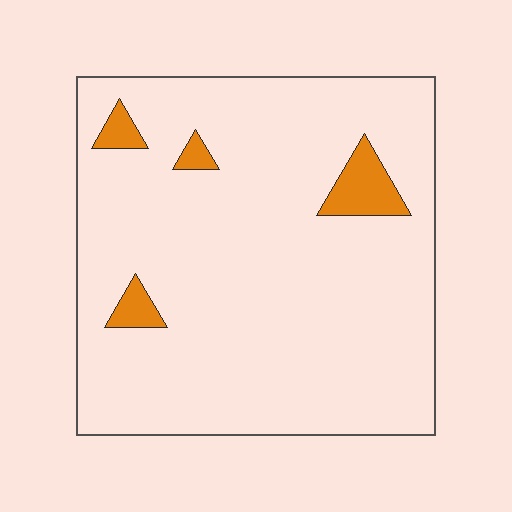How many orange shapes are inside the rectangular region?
4.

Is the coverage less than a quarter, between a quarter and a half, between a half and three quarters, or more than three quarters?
Less than a quarter.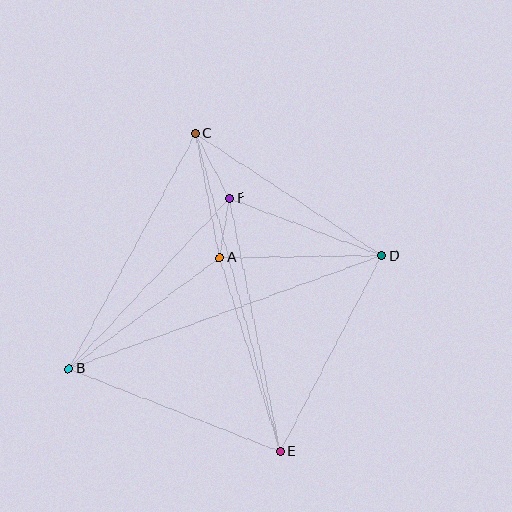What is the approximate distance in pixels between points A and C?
The distance between A and C is approximately 127 pixels.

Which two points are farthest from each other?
Points B and D are farthest from each other.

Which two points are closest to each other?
Points A and F are closest to each other.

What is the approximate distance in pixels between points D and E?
The distance between D and E is approximately 220 pixels.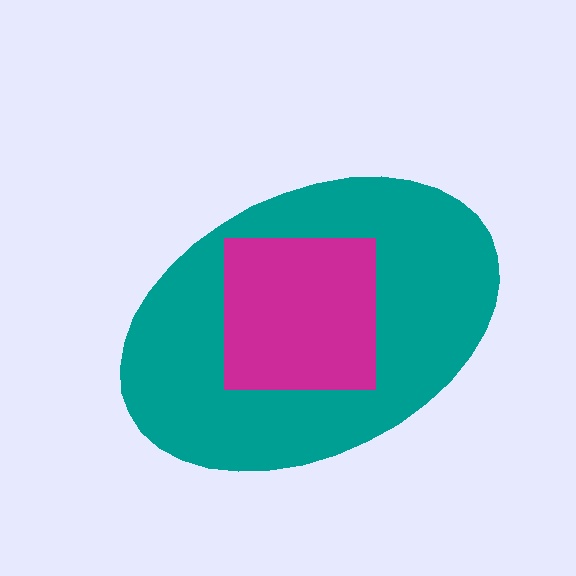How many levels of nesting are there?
2.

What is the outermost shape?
The teal ellipse.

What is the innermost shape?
The magenta square.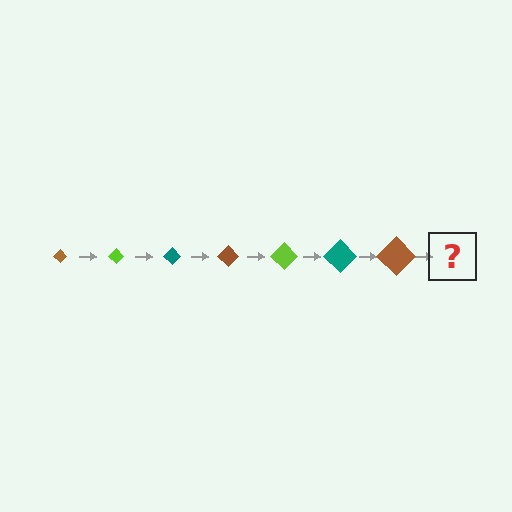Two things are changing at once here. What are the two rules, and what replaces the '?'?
The two rules are that the diamond grows larger each step and the color cycles through brown, lime, and teal. The '?' should be a lime diamond, larger than the previous one.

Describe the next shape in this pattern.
It should be a lime diamond, larger than the previous one.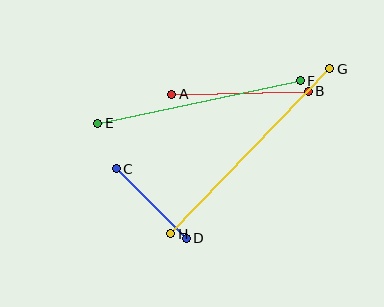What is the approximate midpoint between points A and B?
The midpoint is at approximately (240, 93) pixels.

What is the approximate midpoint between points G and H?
The midpoint is at approximately (250, 151) pixels.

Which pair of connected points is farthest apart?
Points G and H are farthest apart.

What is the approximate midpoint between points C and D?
The midpoint is at approximately (151, 204) pixels.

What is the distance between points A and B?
The distance is approximately 136 pixels.